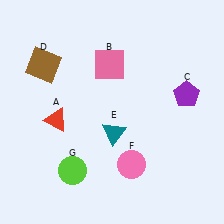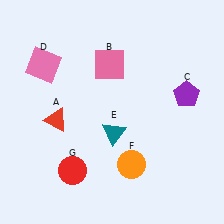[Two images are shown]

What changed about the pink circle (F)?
In Image 1, F is pink. In Image 2, it changed to orange.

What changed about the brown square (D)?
In Image 1, D is brown. In Image 2, it changed to pink.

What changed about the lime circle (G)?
In Image 1, G is lime. In Image 2, it changed to red.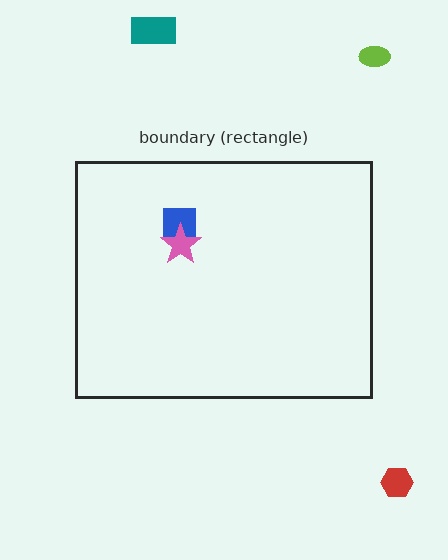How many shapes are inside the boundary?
2 inside, 3 outside.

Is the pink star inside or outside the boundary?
Inside.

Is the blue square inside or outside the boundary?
Inside.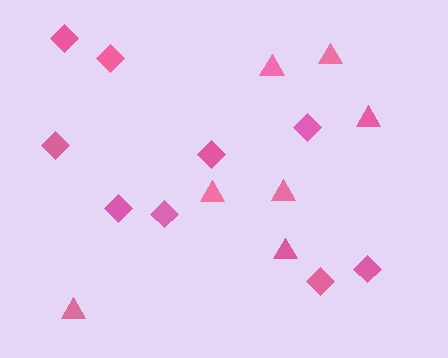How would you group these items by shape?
There are 2 groups: one group of triangles (7) and one group of diamonds (9).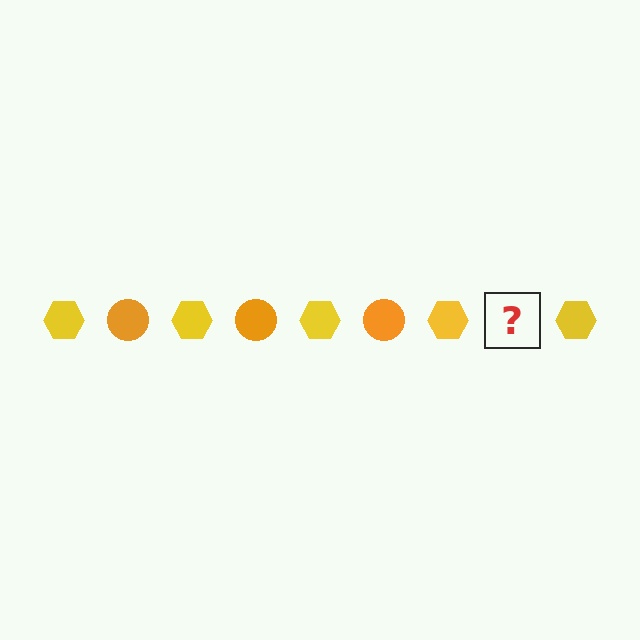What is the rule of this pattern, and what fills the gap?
The rule is that the pattern alternates between yellow hexagon and orange circle. The gap should be filled with an orange circle.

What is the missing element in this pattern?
The missing element is an orange circle.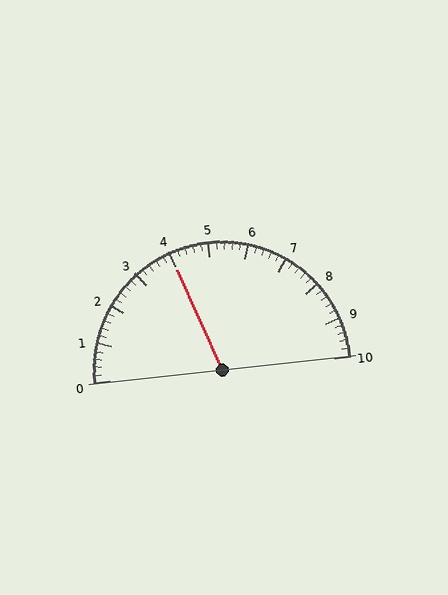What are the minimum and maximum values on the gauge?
The gauge ranges from 0 to 10.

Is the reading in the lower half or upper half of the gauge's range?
The reading is in the lower half of the range (0 to 10).